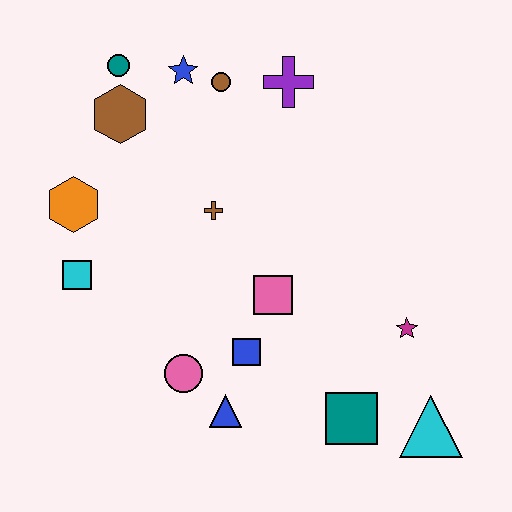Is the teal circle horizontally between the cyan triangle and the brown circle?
No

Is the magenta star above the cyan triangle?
Yes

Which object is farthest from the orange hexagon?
The cyan triangle is farthest from the orange hexagon.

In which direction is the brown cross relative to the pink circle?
The brown cross is above the pink circle.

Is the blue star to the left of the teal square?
Yes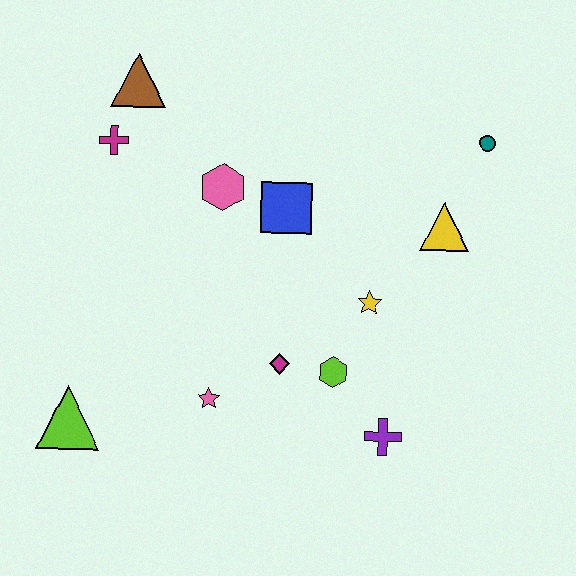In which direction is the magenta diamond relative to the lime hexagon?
The magenta diamond is to the left of the lime hexagon.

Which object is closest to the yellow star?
The lime hexagon is closest to the yellow star.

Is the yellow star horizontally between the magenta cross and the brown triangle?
No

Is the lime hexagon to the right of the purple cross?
No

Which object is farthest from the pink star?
The teal circle is farthest from the pink star.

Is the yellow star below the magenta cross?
Yes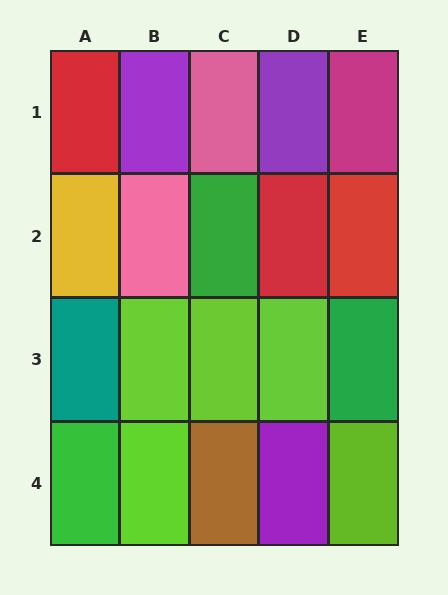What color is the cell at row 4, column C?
Brown.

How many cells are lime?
5 cells are lime.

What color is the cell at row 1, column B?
Purple.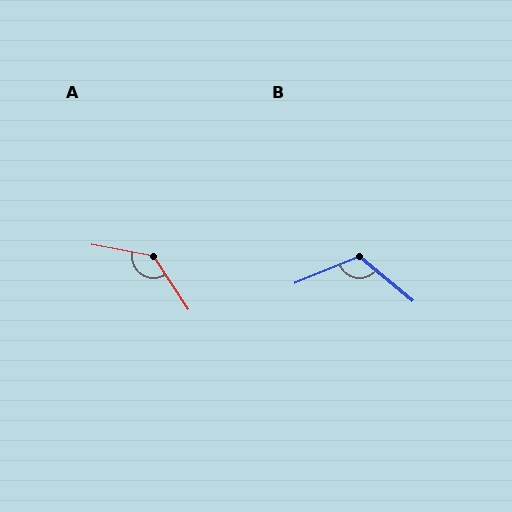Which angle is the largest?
A, at approximately 134 degrees.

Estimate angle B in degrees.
Approximately 117 degrees.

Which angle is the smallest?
B, at approximately 117 degrees.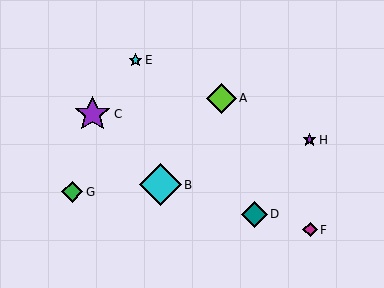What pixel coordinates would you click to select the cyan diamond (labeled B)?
Click at (160, 185) to select the cyan diamond B.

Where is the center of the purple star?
The center of the purple star is at (309, 140).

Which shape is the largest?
The cyan diamond (labeled B) is the largest.